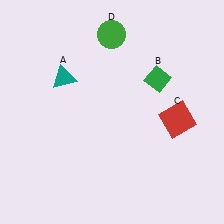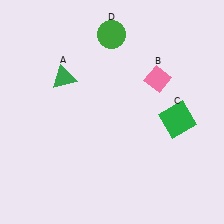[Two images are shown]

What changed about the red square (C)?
In Image 1, C is red. In Image 2, it changed to green.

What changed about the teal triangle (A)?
In Image 1, A is teal. In Image 2, it changed to green.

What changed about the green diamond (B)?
In Image 1, B is green. In Image 2, it changed to pink.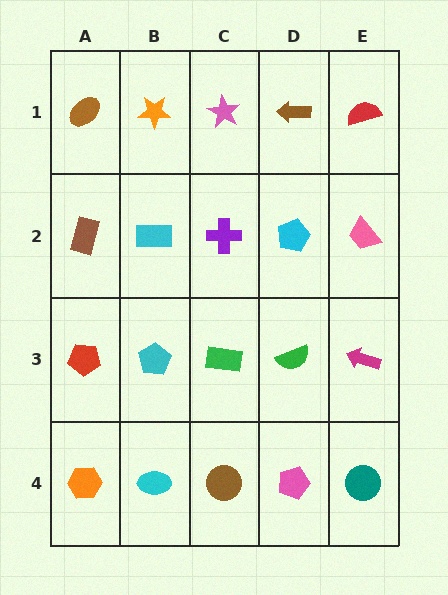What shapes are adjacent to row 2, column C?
A pink star (row 1, column C), a green rectangle (row 3, column C), a cyan rectangle (row 2, column B), a cyan pentagon (row 2, column D).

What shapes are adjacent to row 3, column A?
A brown rectangle (row 2, column A), an orange hexagon (row 4, column A), a cyan pentagon (row 3, column B).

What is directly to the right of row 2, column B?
A purple cross.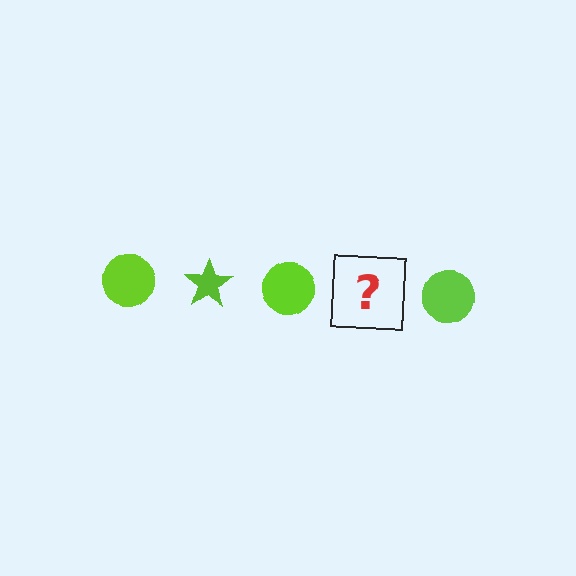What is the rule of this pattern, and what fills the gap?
The rule is that the pattern cycles through circle, star shapes in lime. The gap should be filled with a lime star.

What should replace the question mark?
The question mark should be replaced with a lime star.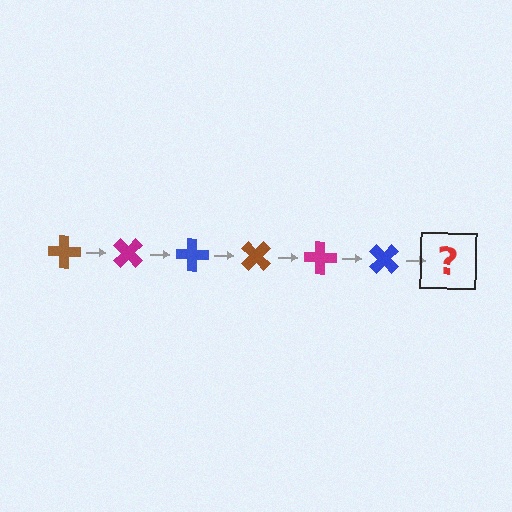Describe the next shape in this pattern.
It should be a brown cross, rotated 270 degrees from the start.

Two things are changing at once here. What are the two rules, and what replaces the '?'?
The two rules are that it rotates 45 degrees each step and the color cycles through brown, magenta, and blue. The '?' should be a brown cross, rotated 270 degrees from the start.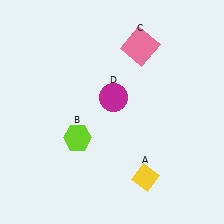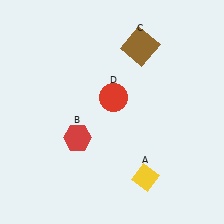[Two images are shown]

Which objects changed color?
B changed from lime to red. C changed from pink to brown. D changed from magenta to red.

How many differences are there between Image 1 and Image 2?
There are 3 differences between the two images.